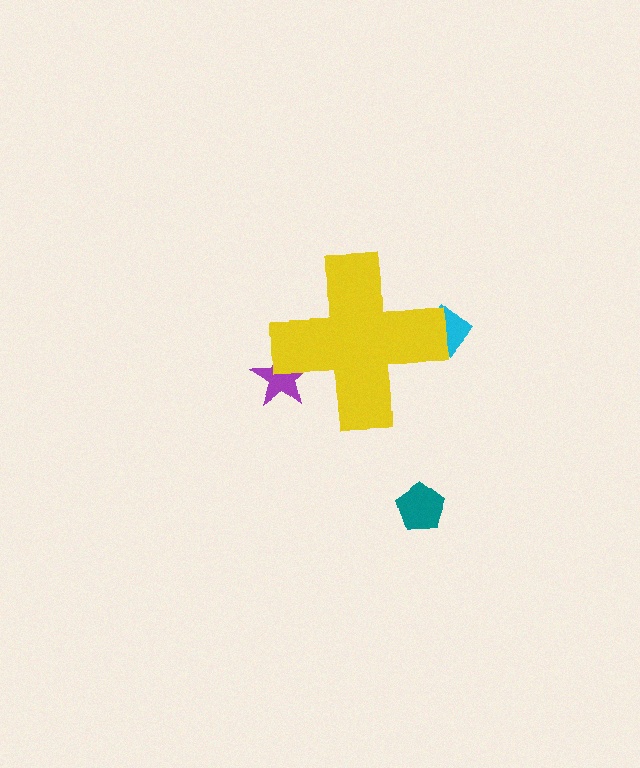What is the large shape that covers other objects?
A yellow cross.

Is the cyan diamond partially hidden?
Yes, the cyan diamond is partially hidden behind the yellow cross.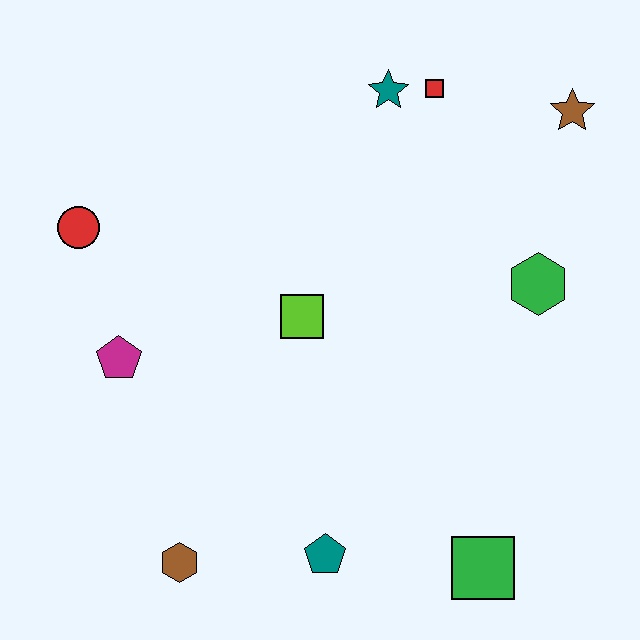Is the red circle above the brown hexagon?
Yes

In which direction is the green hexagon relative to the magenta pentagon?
The green hexagon is to the right of the magenta pentagon.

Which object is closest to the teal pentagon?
The brown hexagon is closest to the teal pentagon.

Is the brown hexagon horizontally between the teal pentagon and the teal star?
No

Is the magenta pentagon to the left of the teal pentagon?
Yes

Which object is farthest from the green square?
The red circle is farthest from the green square.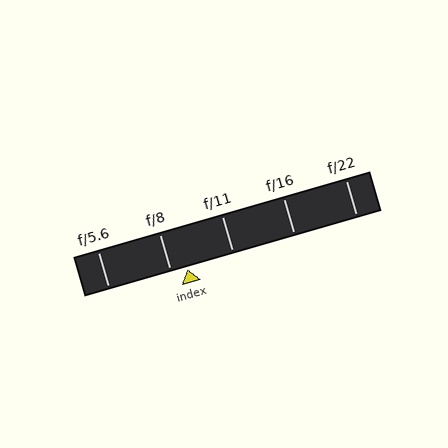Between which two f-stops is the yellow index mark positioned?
The index mark is between f/8 and f/11.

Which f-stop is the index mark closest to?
The index mark is closest to f/8.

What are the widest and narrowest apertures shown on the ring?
The widest aperture shown is f/5.6 and the narrowest is f/22.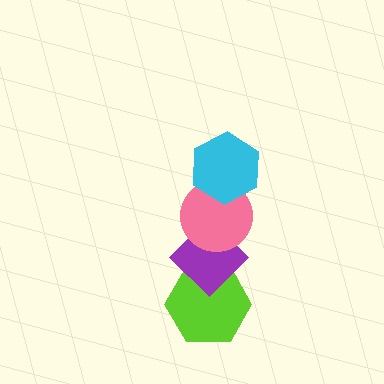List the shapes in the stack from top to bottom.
From top to bottom: the cyan hexagon, the pink circle, the purple diamond, the lime hexagon.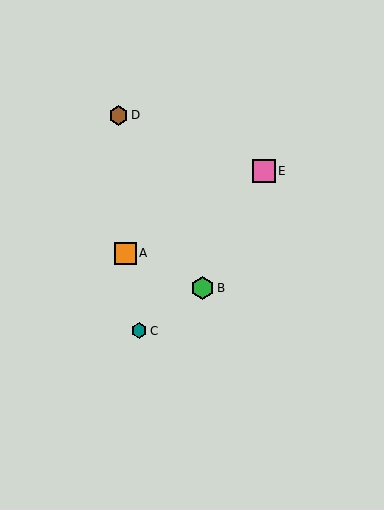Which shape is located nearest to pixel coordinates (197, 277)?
The green hexagon (labeled B) at (203, 288) is nearest to that location.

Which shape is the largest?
The green hexagon (labeled B) is the largest.